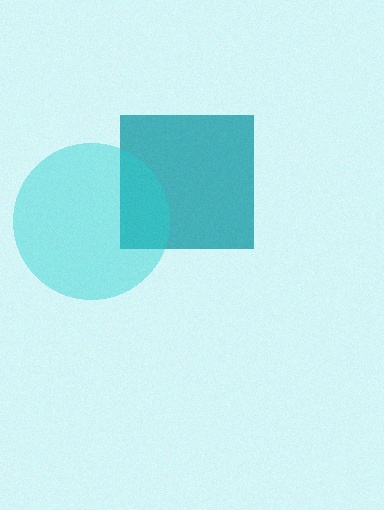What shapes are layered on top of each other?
The layered shapes are: a teal square, a cyan circle.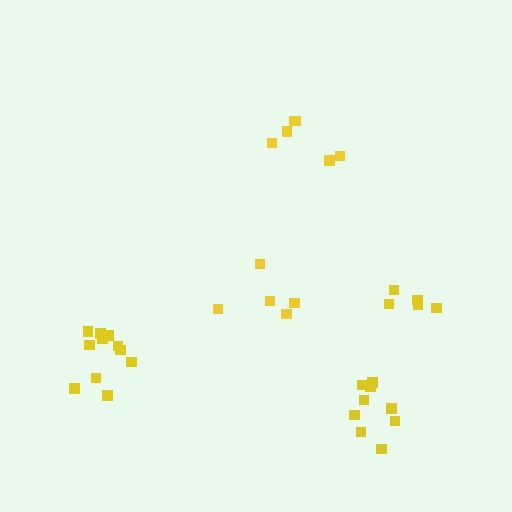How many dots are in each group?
Group 1: 6 dots, Group 2: 5 dots, Group 3: 9 dots, Group 4: 5 dots, Group 5: 11 dots (36 total).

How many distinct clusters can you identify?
There are 5 distinct clusters.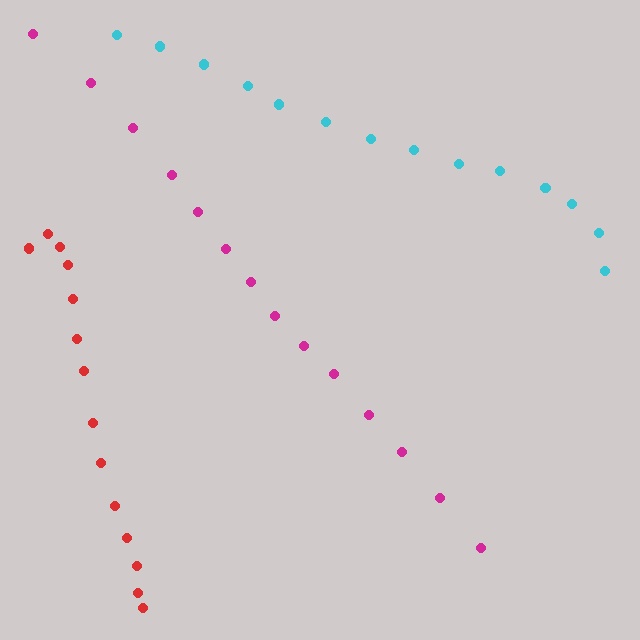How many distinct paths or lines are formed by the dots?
There are 3 distinct paths.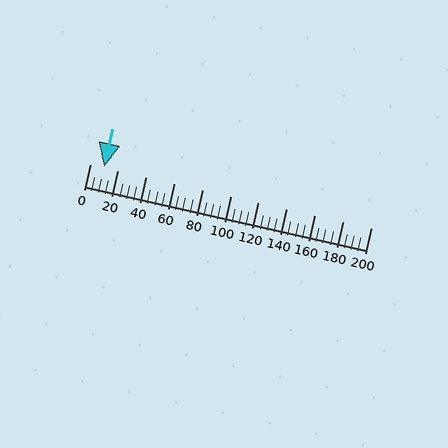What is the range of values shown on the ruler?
The ruler shows values from 0 to 200.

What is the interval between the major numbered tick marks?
The major tick marks are spaced 20 units apart.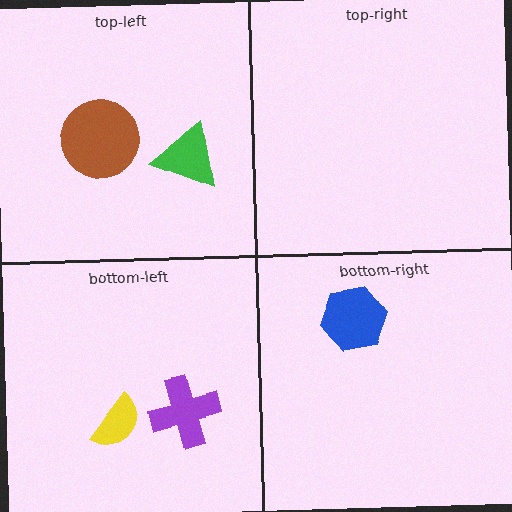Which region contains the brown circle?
The top-left region.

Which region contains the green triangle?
The top-left region.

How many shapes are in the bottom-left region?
2.